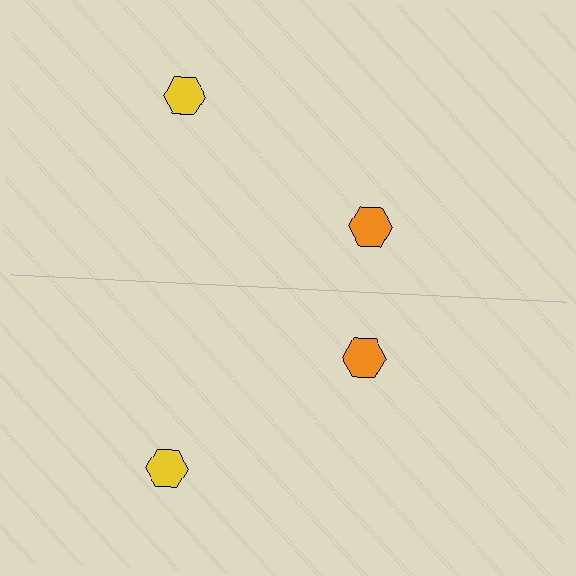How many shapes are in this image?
There are 4 shapes in this image.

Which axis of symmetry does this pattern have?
The pattern has a horizontal axis of symmetry running through the center of the image.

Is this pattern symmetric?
Yes, this pattern has bilateral (reflection) symmetry.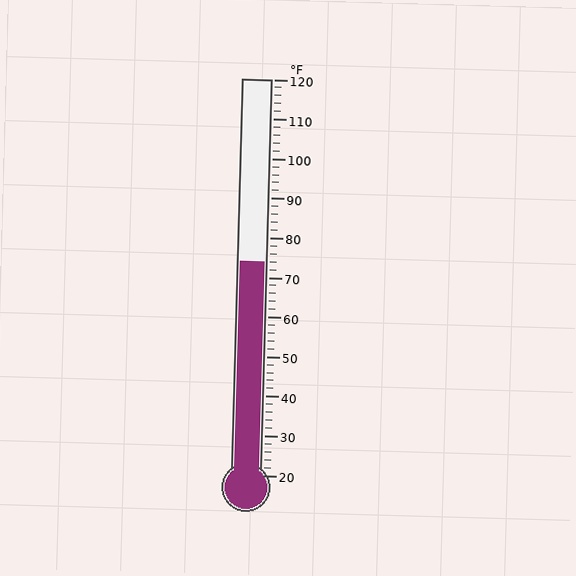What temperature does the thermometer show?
The thermometer shows approximately 74°F.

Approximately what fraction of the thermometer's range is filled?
The thermometer is filled to approximately 55% of its range.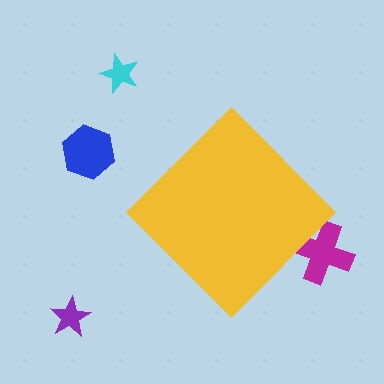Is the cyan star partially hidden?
No, the cyan star is fully visible.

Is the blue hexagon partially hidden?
No, the blue hexagon is fully visible.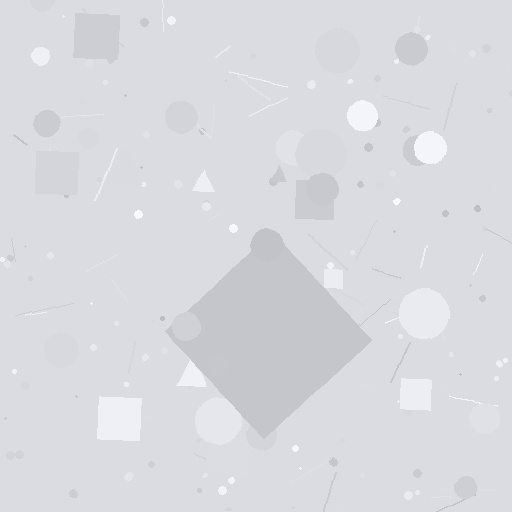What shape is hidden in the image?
A diamond is hidden in the image.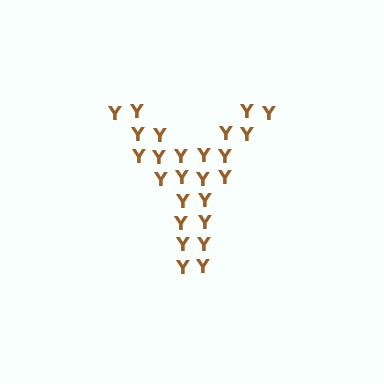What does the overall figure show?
The overall figure shows the letter Y.